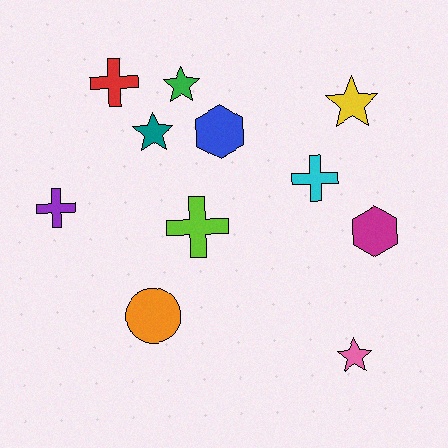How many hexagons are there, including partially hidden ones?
There are 2 hexagons.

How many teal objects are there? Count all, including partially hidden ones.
There is 1 teal object.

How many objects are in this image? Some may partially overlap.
There are 11 objects.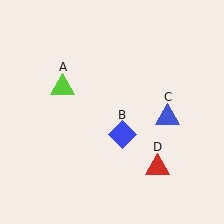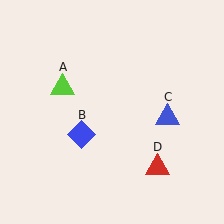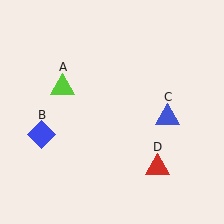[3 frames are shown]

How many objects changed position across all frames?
1 object changed position: blue diamond (object B).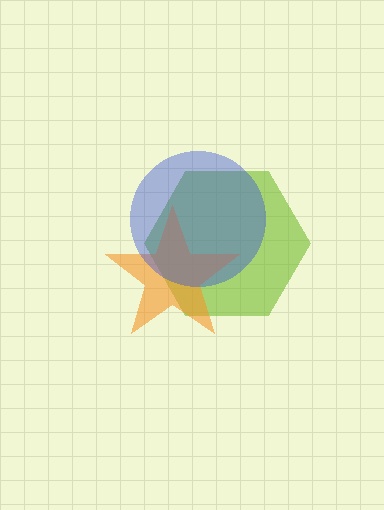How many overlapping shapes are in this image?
There are 3 overlapping shapes in the image.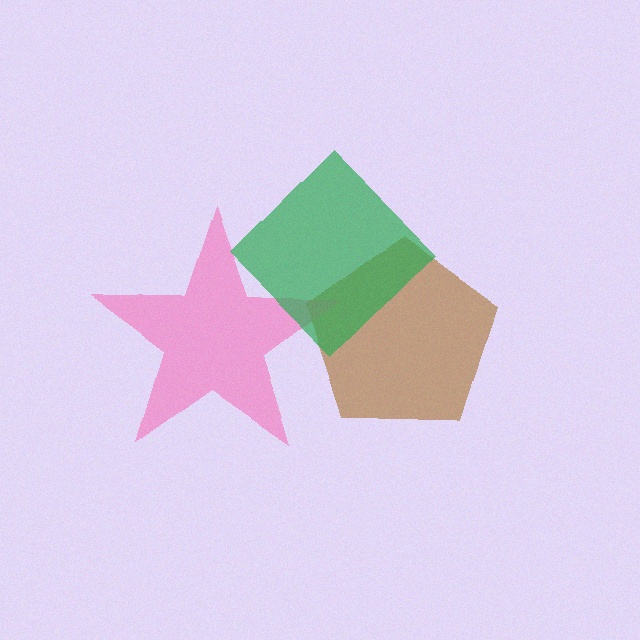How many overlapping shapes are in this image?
There are 3 overlapping shapes in the image.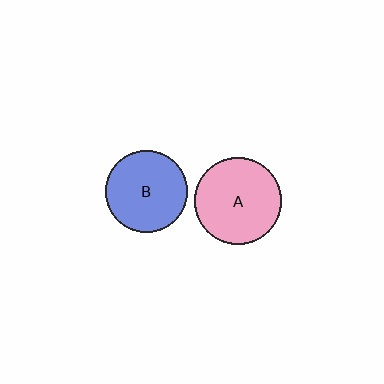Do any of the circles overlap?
No, none of the circles overlap.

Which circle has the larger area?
Circle A (pink).